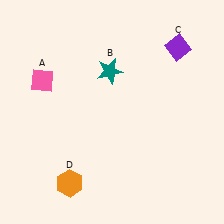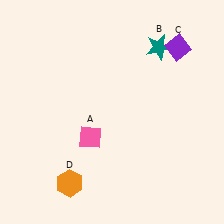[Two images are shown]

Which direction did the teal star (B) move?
The teal star (B) moved right.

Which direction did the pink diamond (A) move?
The pink diamond (A) moved down.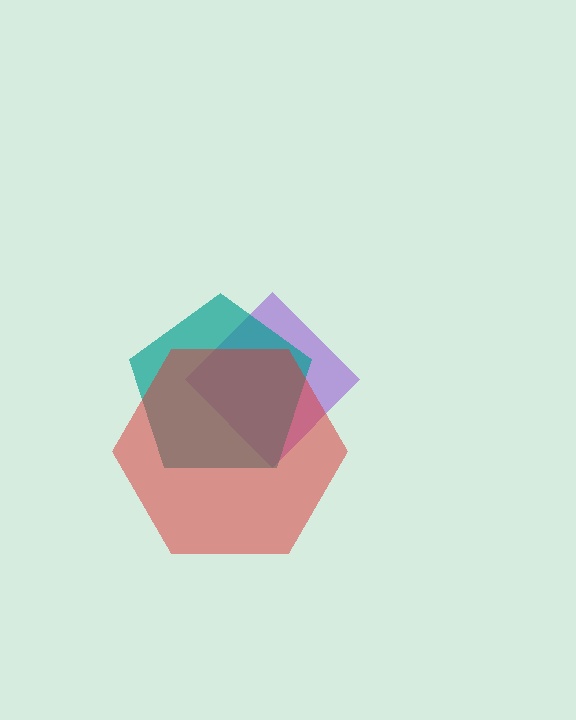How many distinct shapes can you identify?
There are 3 distinct shapes: a purple diamond, a teal pentagon, a red hexagon.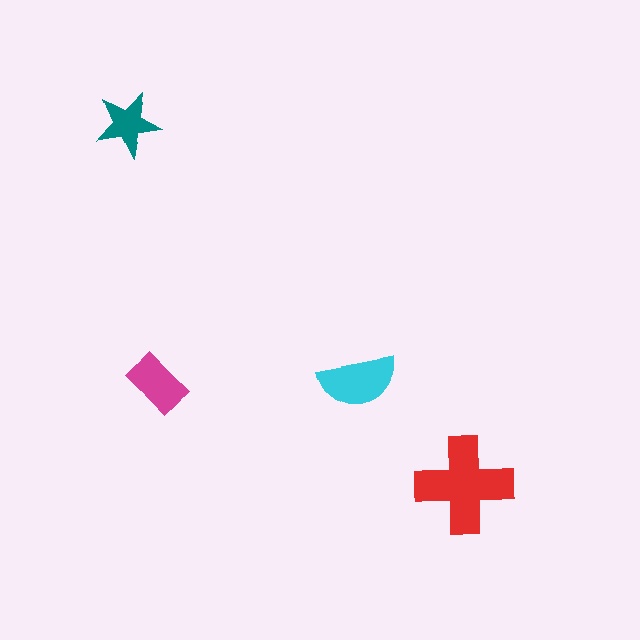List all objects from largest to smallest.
The red cross, the cyan semicircle, the magenta rectangle, the teal star.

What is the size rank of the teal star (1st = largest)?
4th.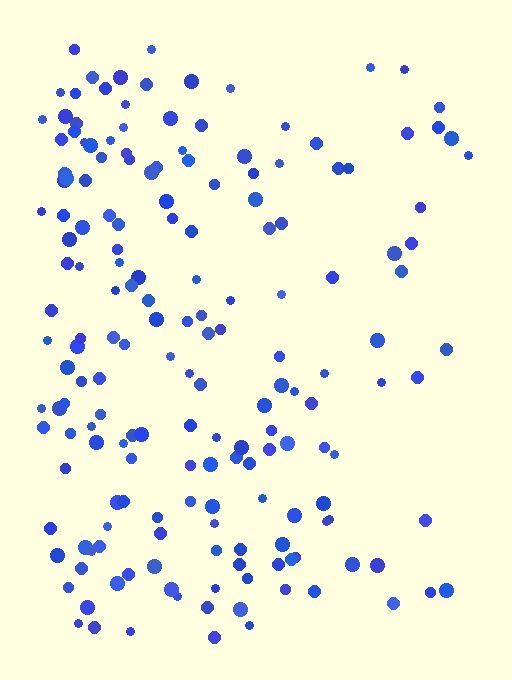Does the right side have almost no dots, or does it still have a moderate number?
Still a moderate number, just noticeably fewer than the left.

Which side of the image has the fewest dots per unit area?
The right.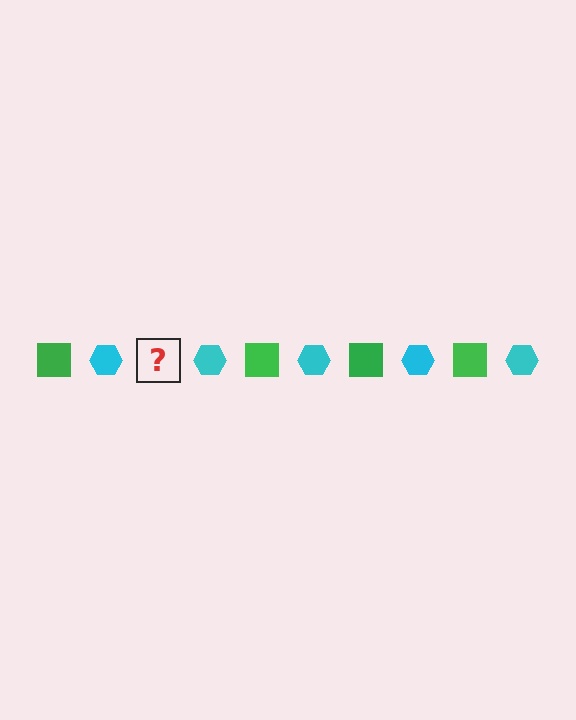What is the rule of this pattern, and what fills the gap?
The rule is that the pattern alternates between green square and cyan hexagon. The gap should be filled with a green square.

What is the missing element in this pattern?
The missing element is a green square.